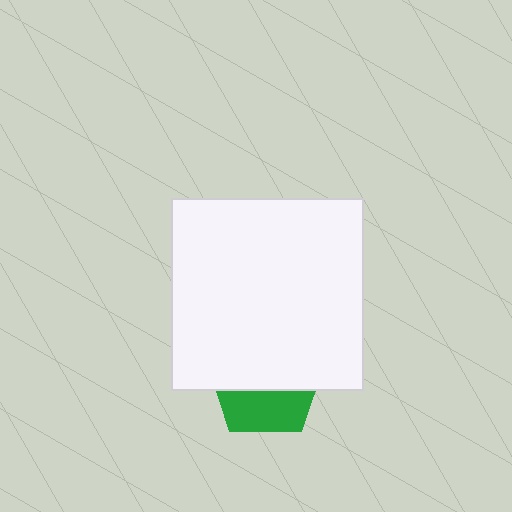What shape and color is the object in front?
The object in front is a white square.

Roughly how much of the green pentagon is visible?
A small part of it is visible (roughly 38%).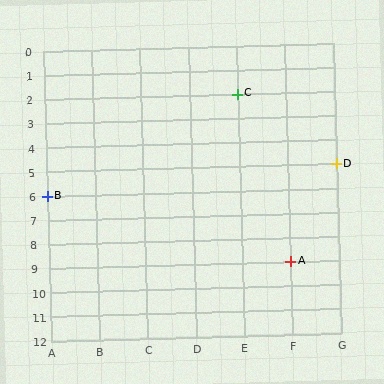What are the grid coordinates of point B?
Point B is at grid coordinates (A, 6).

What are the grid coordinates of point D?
Point D is at grid coordinates (G, 5).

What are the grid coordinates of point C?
Point C is at grid coordinates (E, 2).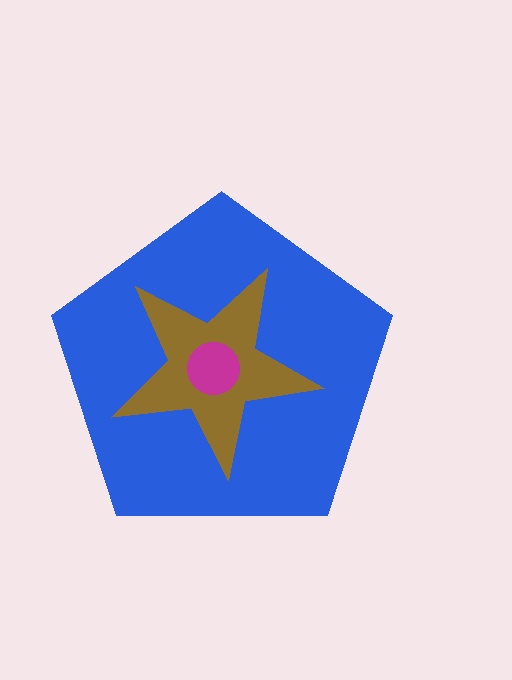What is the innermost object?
The magenta circle.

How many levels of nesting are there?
3.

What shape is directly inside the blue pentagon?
The brown star.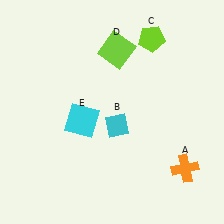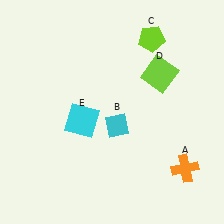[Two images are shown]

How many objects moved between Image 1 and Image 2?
1 object moved between the two images.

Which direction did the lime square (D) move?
The lime square (D) moved right.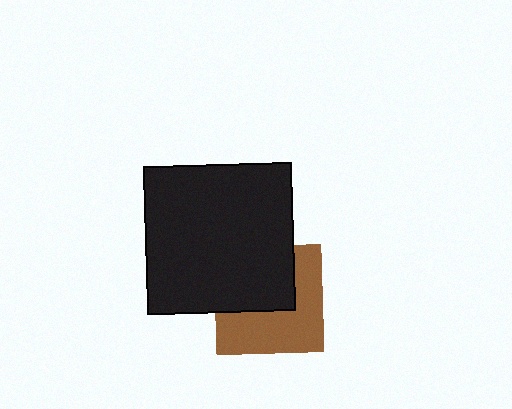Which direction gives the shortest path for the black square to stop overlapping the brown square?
Moving toward the upper-left gives the shortest separation.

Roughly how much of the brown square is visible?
About half of it is visible (roughly 54%).